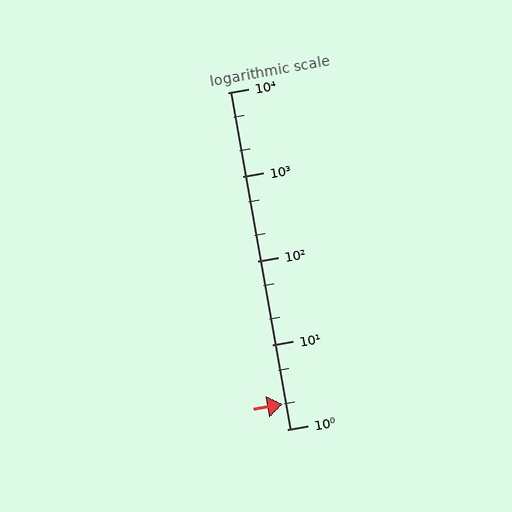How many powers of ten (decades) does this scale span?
The scale spans 4 decades, from 1 to 10000.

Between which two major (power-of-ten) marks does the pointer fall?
The pointer is between 1 and 10.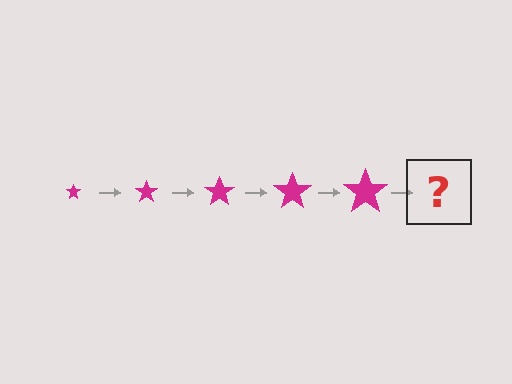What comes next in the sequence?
The next element should be a magenta star, larger than the previous one.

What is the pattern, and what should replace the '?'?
The pattern is that the star gets progressively larger each step. The '?' should be a magenta star, larger than the previous one.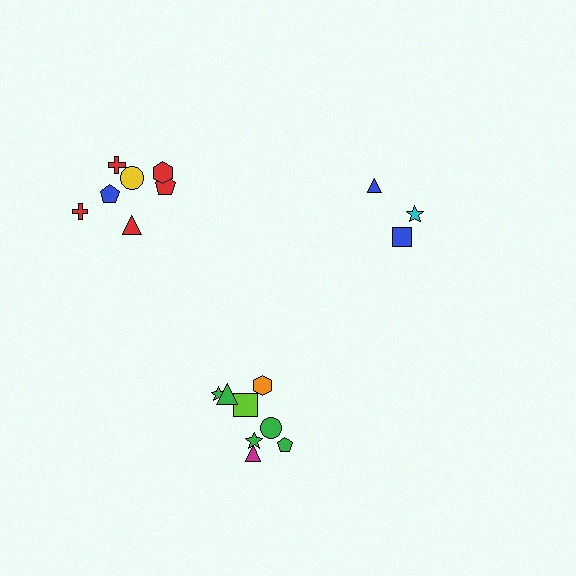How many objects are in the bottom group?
There are 8 objects.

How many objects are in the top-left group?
There are 7 objects.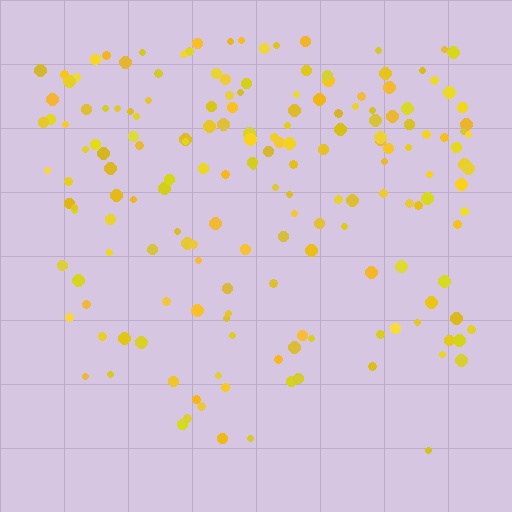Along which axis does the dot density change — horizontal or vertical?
Vertical.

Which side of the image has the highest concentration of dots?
The top.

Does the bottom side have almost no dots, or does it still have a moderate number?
Still a moderate number, just noticeably fewer than the top.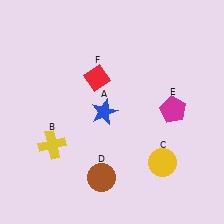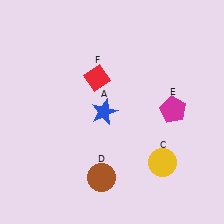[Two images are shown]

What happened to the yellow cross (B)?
The yellow cross (B) was removed in Image 2. It was in the bottom-left area of Image 1.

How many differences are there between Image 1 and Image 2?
There is 1 difference between the two images.